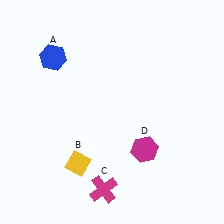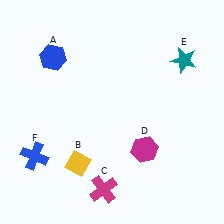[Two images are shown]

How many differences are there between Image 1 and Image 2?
There are 2 differences between the two images.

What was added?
A teal star (E), a blue cross (F) were added in Image 2.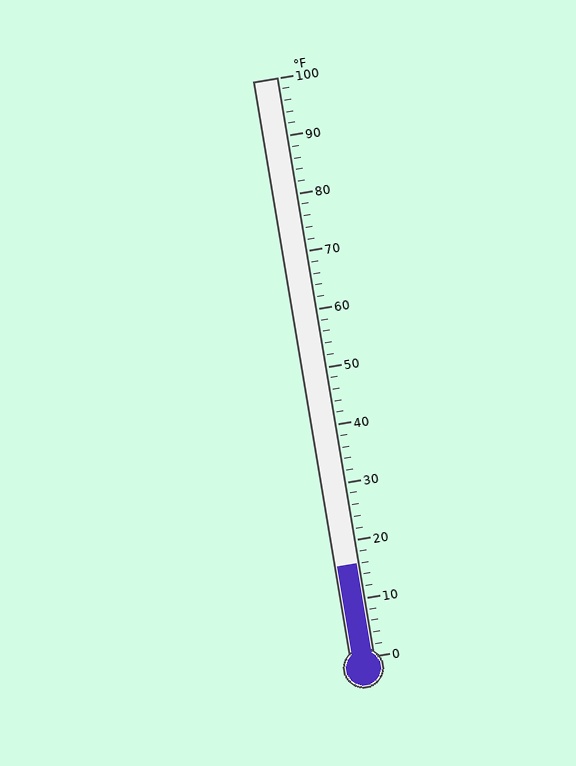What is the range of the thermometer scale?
The thermometer scale ranges from 0°F to 100°F.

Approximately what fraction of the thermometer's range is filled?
The thermometer is filled to approximately 15% of its range.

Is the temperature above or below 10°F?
The temperature is above 10°F.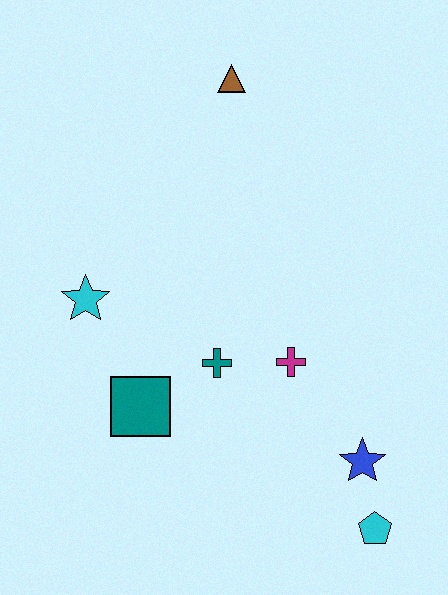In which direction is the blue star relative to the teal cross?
The blue star is to the right of the teal cross.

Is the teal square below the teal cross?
Yes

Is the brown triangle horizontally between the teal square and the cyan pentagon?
Yes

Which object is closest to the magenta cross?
The teal cross is closest to the magenta cross.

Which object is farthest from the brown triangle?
The cyan pentagon is farthest from the brown triangle.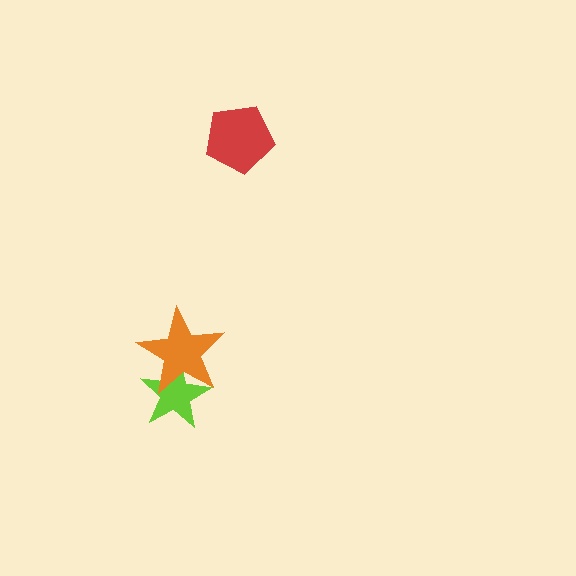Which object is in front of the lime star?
The orange star is in front of the lime star.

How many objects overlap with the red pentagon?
0 objects overlap with the red pentagon.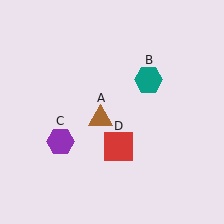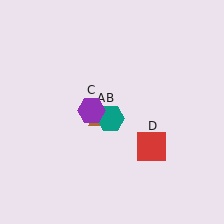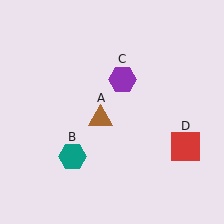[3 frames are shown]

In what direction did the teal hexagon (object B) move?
The teal hexagon (object B) moved down and to the left.